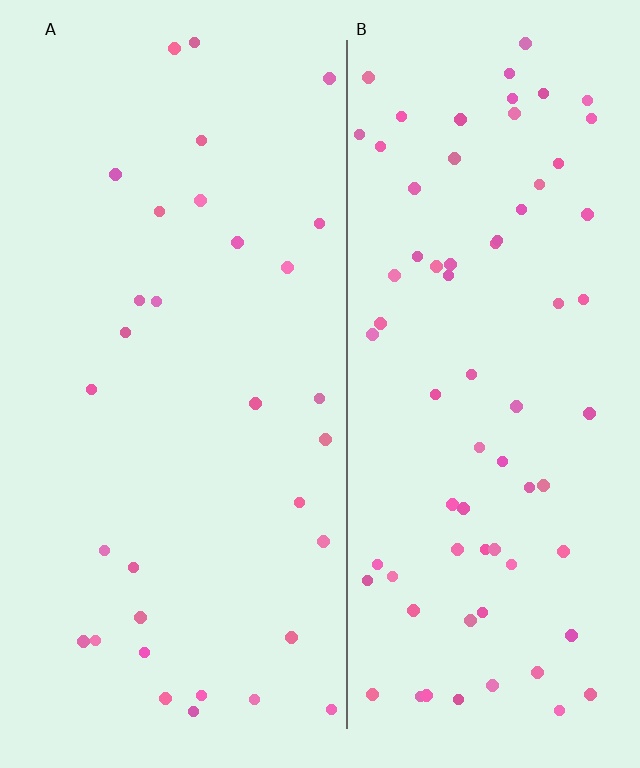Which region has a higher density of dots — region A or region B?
B (the right).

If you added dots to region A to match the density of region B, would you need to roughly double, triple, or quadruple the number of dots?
Approximately double.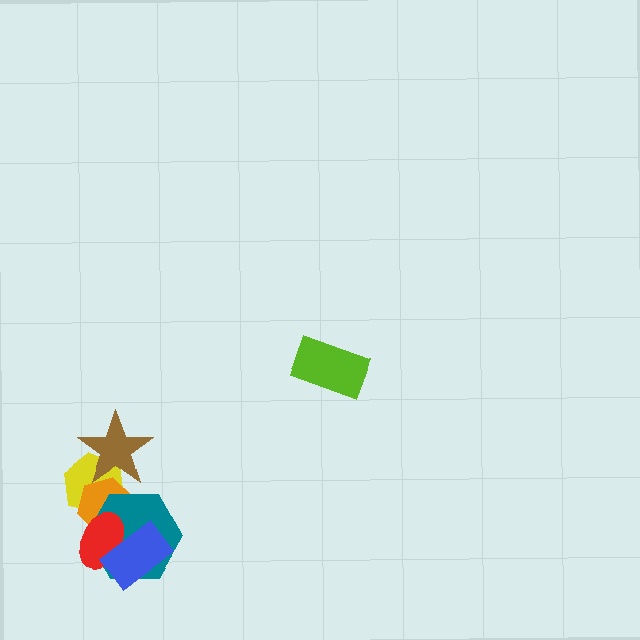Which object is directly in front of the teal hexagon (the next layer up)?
The red ellipse is directly in front of the teal hexagon.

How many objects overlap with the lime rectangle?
0 objects overlap with the lime rectangle.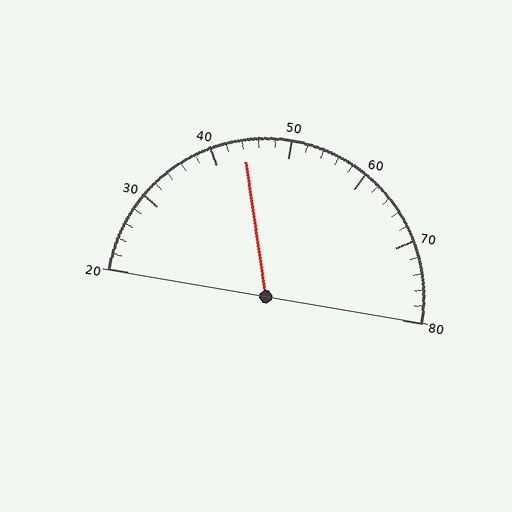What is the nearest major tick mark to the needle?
The nearest major tick mark is 40.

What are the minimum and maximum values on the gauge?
The gauge ranges from 20 to 80.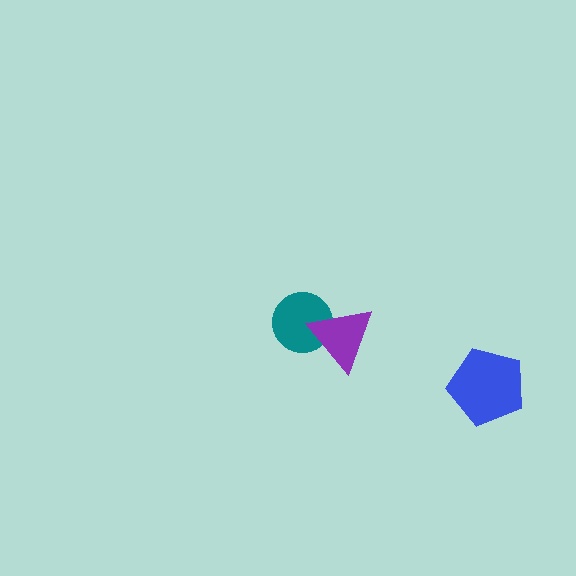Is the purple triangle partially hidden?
No, no other shape covers it.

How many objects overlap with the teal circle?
1 object overlaps with the teal circle.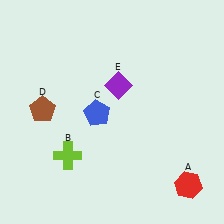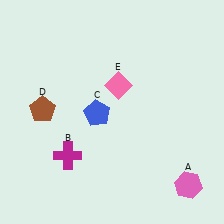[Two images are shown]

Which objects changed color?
A changed from red to pink. B changed from lime to magenta. E changed from purple to pink.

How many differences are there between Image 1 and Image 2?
There are 3 differences between the two images.